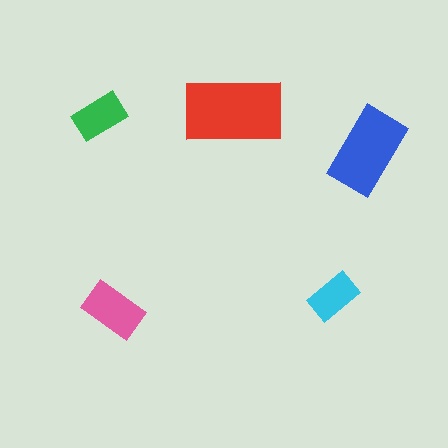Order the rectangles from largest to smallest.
the red one, the blue one, the pink one, the green one, the cyan one.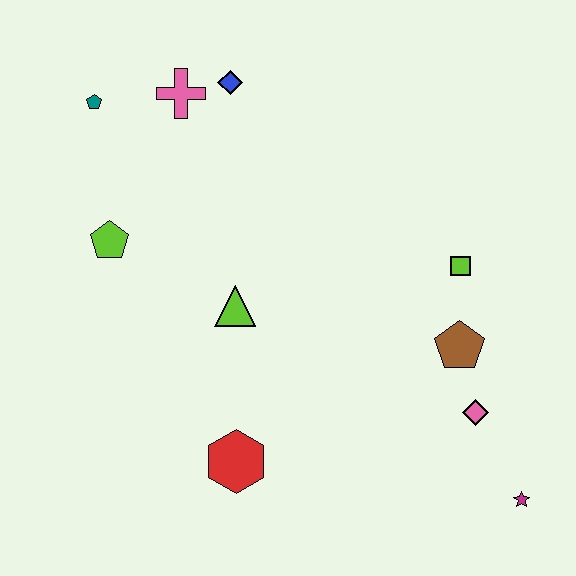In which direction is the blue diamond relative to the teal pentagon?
The blue diamond is to the right of the teal pentagon.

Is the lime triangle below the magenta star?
No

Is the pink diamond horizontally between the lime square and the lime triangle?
No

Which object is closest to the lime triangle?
The lime pentagon is closest to the lime triangle.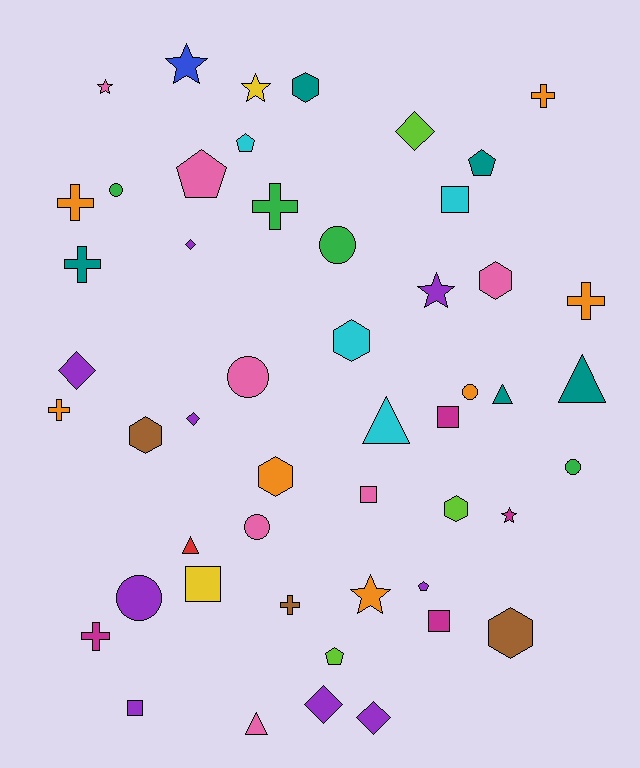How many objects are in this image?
There are 50 objects.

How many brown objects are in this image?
There are 3 brown objects.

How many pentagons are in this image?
There are 5 pentagons.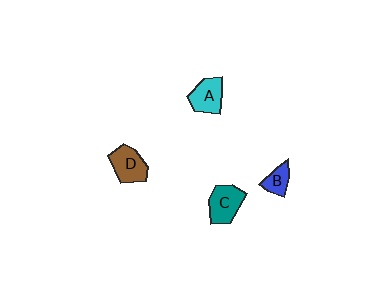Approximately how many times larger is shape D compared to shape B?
Approximately 1.7 times.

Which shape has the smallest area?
Shape B (blue).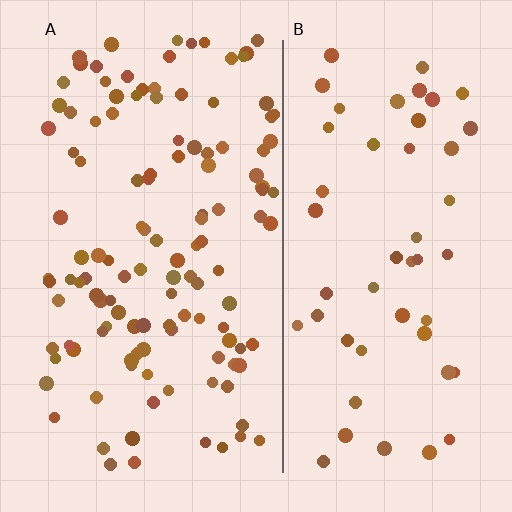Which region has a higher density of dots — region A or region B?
A (the left).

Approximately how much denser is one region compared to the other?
Approximately 2.3× — region A over region B.